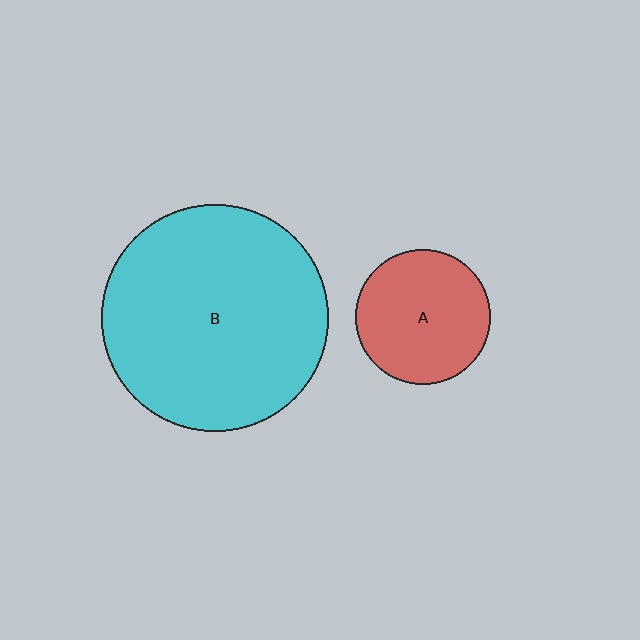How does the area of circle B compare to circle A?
Approximately 2.8 times.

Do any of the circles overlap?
No, none of the circles overlap.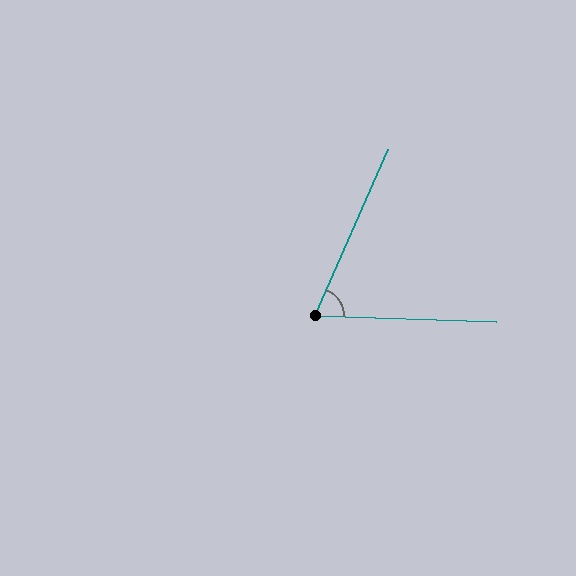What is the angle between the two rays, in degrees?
Approximately 68 degrees.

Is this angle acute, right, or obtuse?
It is acute.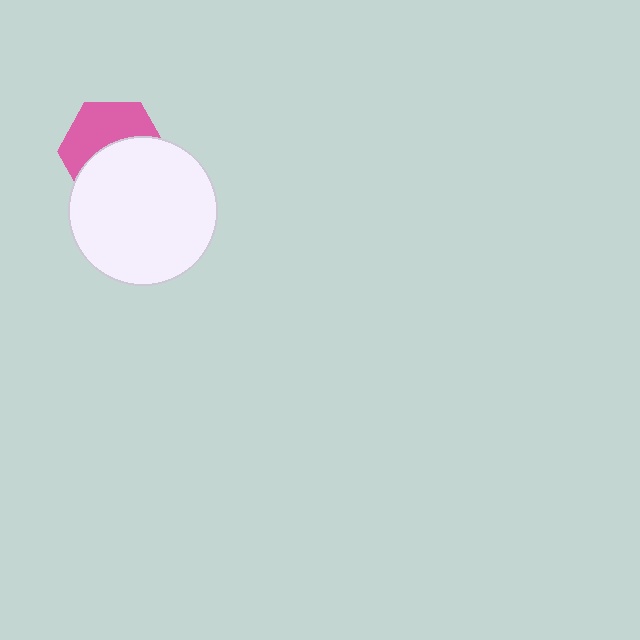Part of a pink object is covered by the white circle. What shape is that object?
It is a hexagon.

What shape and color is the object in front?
The object in front is a white circle.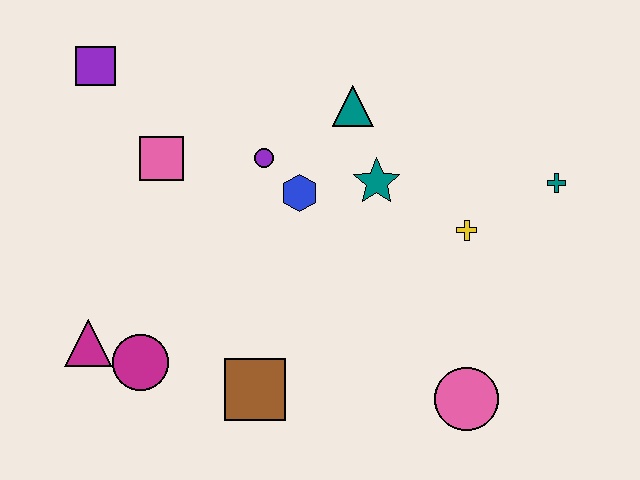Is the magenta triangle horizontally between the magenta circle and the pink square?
No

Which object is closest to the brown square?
The magenta circle is closest to the brown square.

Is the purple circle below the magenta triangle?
No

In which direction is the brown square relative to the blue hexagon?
The brown square is below the blue hexagon.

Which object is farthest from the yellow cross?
The purple square is farthest from the yellow cross.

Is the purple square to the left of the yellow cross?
Yes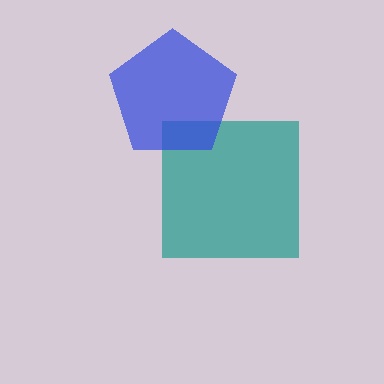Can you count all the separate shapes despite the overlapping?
Yes, there are 2 separate shapes.